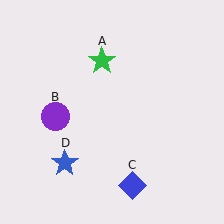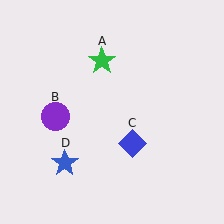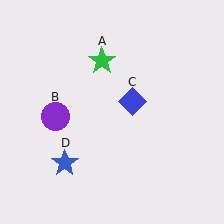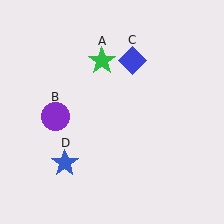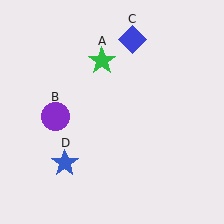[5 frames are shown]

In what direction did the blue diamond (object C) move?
The blue diamond (object C) moved up.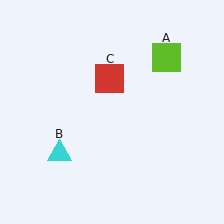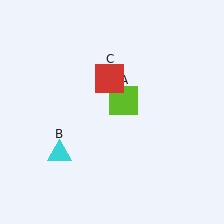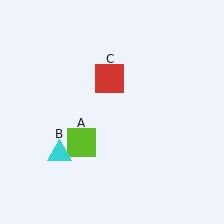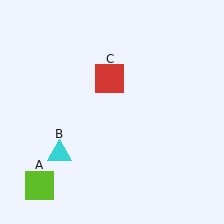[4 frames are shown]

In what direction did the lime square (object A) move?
The lime square (object A) moved down and to the left.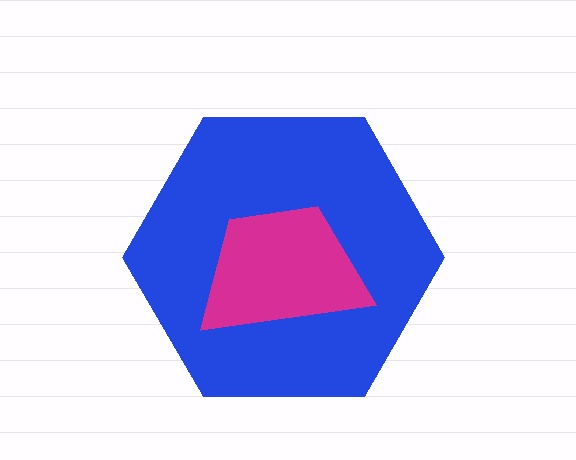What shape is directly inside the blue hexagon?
The magenta trapezoid.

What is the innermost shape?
The magenta trapezoid.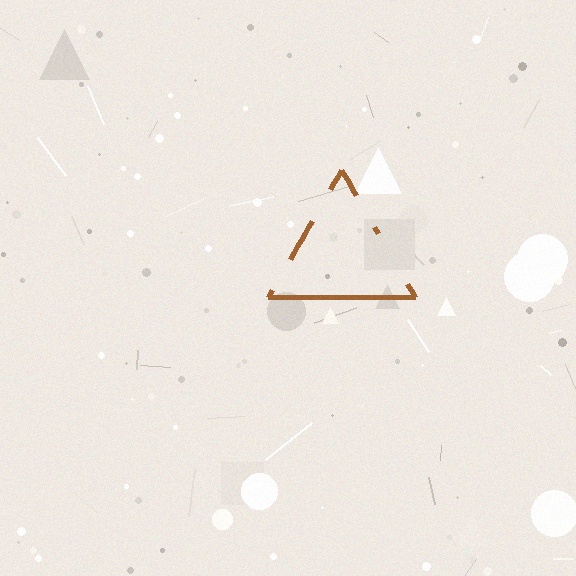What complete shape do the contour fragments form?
The contour fragments form a triangle.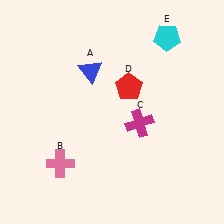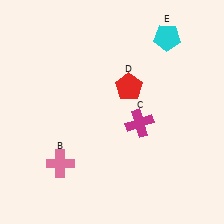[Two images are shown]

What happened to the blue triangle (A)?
The blue triangle (A) was removed in Image 2. It was in the top-left area of Image 1.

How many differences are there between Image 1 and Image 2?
There is 1 difference between the two images.